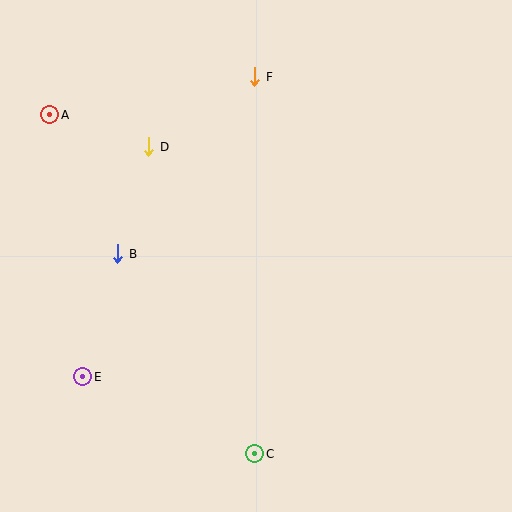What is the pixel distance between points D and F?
The distance between D and F is 127 pixels.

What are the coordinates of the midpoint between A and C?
The midpoint between A and C is at (152, 284).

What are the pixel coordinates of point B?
Point B is at (118, 254).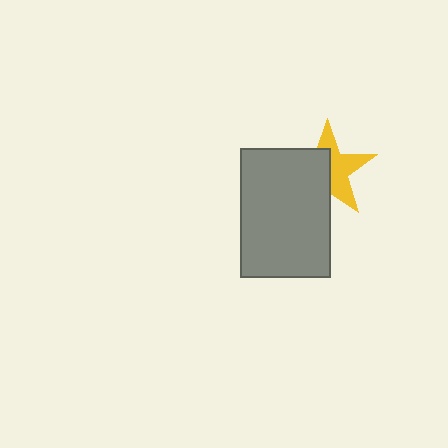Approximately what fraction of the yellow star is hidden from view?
Roughly 51% of the yellow star is hidden behind the gray rectangle.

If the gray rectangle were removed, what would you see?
You would see the complete yellow star.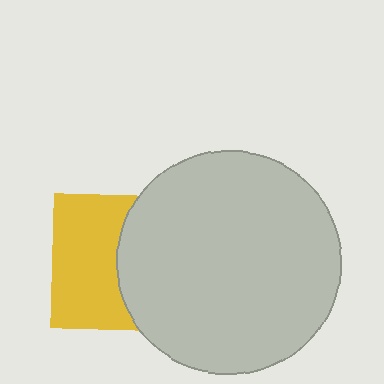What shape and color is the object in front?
The object in front is a light gray circle.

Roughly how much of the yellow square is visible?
About half of it is visible (roughly 53%).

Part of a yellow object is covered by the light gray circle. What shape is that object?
It is a square.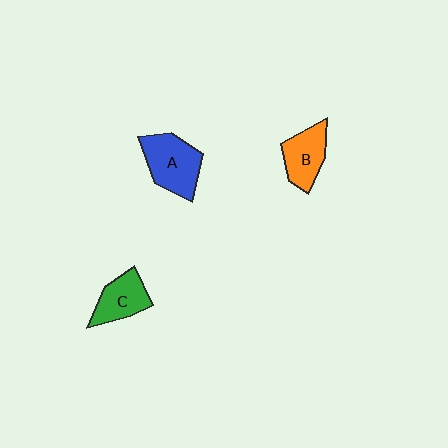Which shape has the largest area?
Shape A (blue).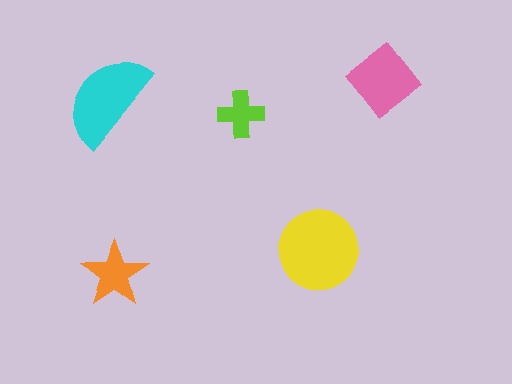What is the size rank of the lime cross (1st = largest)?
5th.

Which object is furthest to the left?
The cyan semicircle is leftmost.